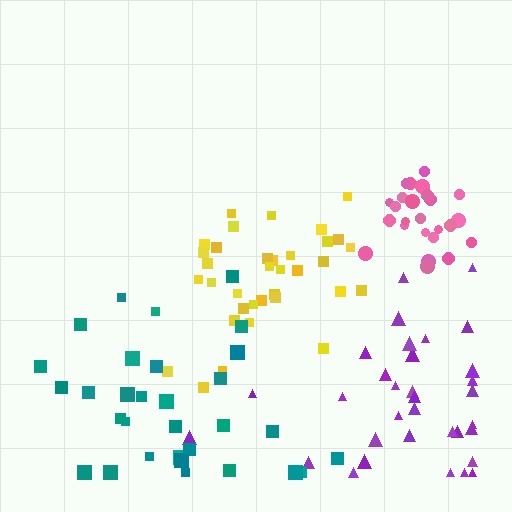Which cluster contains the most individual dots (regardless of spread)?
Yellow (35).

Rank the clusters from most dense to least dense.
pink, yellow, teal, purple.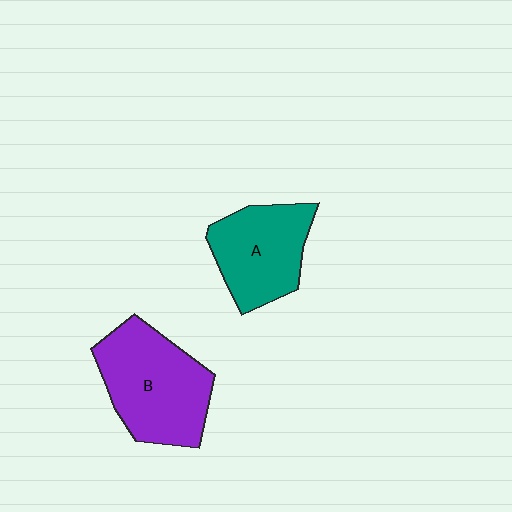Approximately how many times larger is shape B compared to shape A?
Approximately 1.3 times.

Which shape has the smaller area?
Shape A (teal).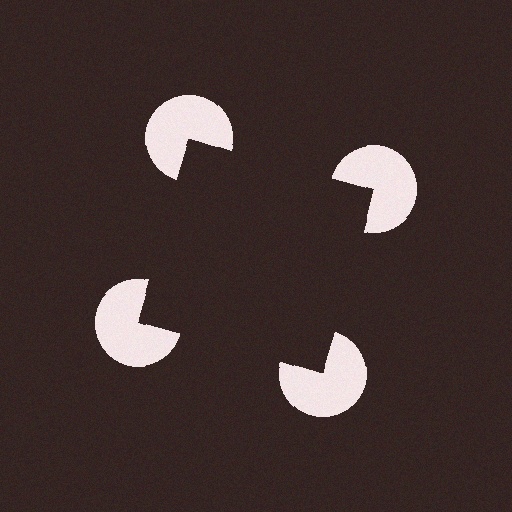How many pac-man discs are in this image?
There are 4 — one at each vertex of the illusory square.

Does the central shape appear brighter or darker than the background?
It typically appears slightly darker than the background, even though no actual brightness change is drawn.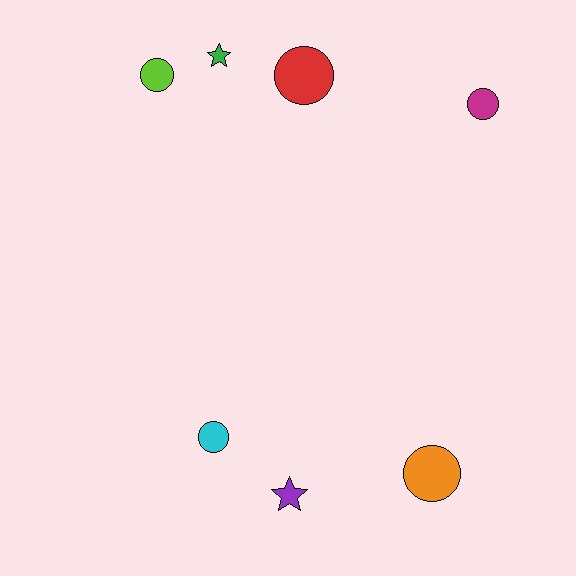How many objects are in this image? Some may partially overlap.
There are 7 objects.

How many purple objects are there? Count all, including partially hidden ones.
There is 1 purple object.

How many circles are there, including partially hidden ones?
There are 5 circles.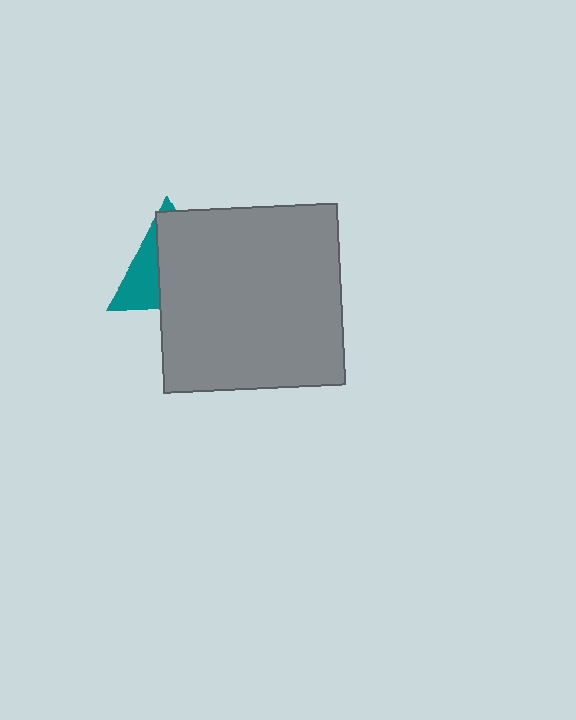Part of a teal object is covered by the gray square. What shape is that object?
It is a triangle.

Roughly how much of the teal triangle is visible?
A small part of it is visible (roughly 34%).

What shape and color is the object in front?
The object in front is a gray square.